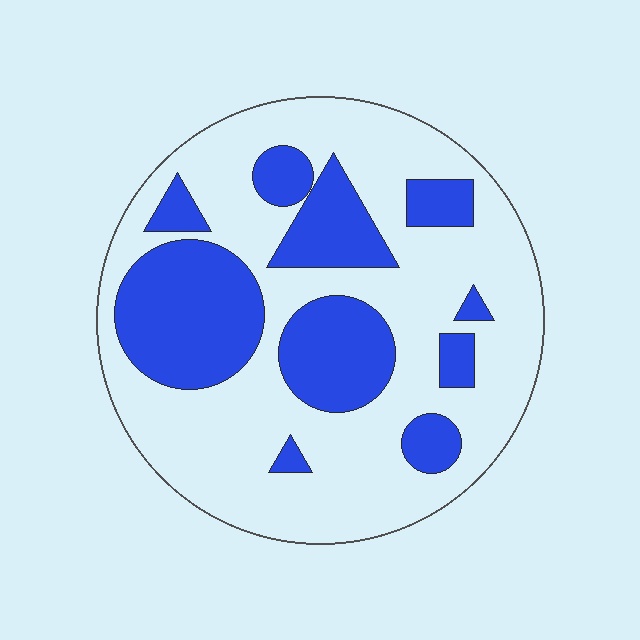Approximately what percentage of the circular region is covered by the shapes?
Approximately 35%.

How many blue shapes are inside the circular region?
10.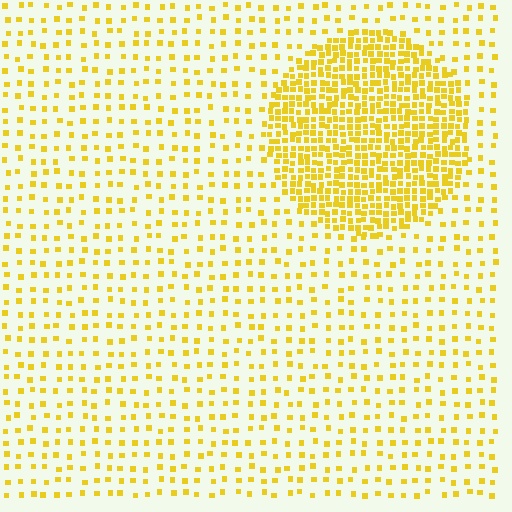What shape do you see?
I see a circle.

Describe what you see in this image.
The image contains small yellow elements arranged at two different densities. A circle-shaped region is visible where the elements are more densely packed than the surrounding area.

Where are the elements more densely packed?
The elements are more densely packed inside the circle boundary.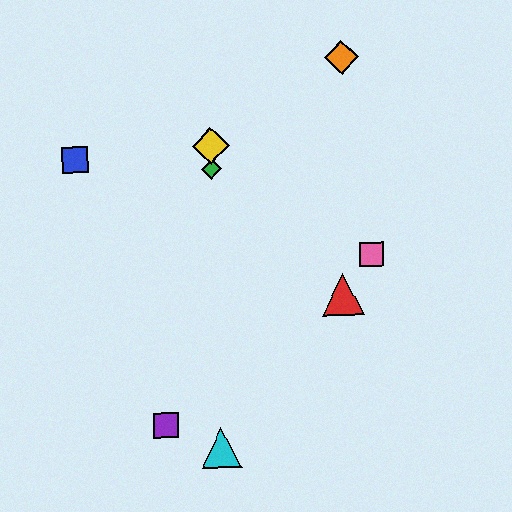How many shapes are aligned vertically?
3 shapes (the green diamond, the yellow diamond, the cyan triangle) are aligned vertically.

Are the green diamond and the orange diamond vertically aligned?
No, the green diamond is at x≈211 and the orange diamond is at x≈341.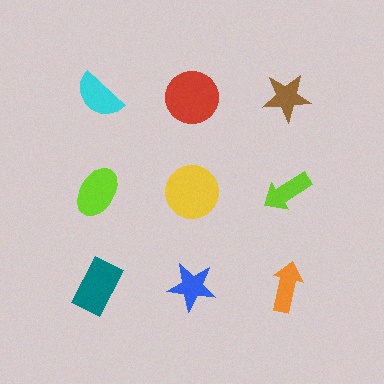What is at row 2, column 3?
A lime arrow.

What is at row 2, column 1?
A lime ellipse.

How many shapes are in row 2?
3 shapes.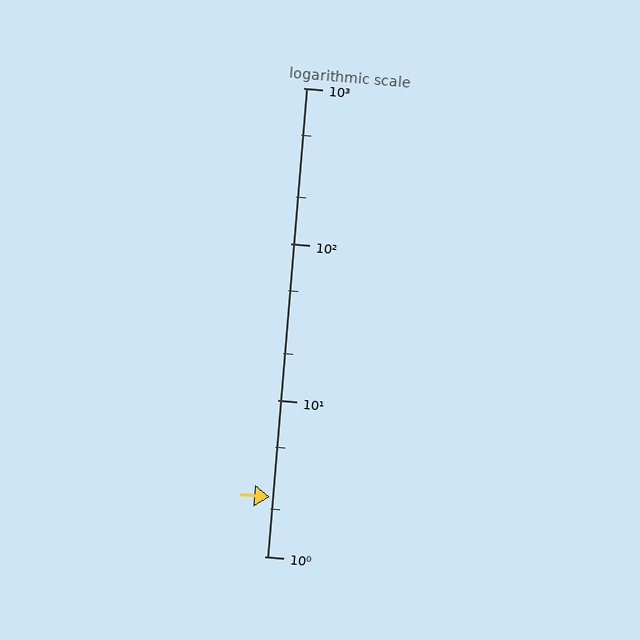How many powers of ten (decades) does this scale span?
The scale spans 3 decades, from 1 to 1000.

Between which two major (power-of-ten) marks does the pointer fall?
The pointer is between 1 and 10.